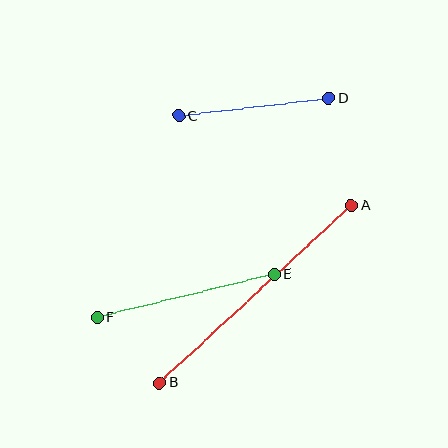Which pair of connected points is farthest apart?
Points A and B are farthest apart.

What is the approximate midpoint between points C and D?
The midpoint is at approximately (254, 107) pixels.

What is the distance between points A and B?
The distance is approximately 261 pixels.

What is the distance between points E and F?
The distance is approximately 182 pixels.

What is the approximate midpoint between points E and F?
The midpoint is at approximately (186, 296) pixels.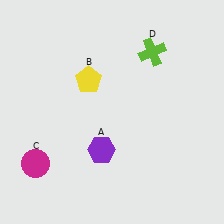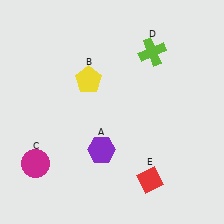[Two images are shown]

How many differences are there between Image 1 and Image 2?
There is 1 difference between the two images.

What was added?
A red diamond (E) was added in Image 2.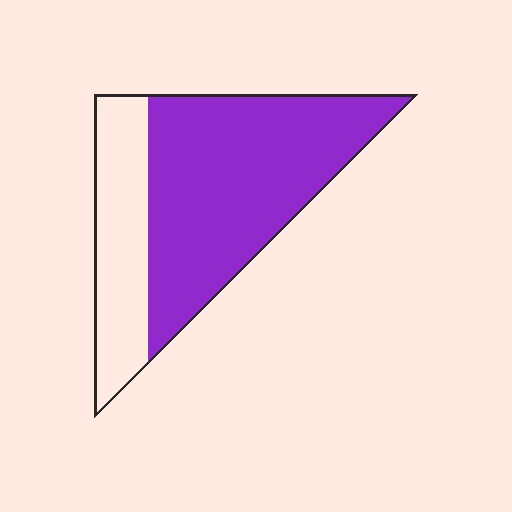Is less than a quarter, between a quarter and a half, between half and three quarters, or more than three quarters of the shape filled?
Between half and three quarters.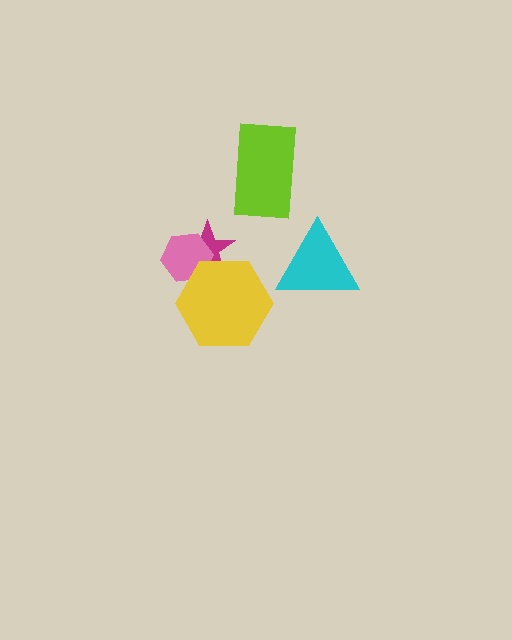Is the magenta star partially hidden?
Yes, it is partially covered by another shape.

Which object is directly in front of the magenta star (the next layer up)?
The pink hexagon is directly in front of the magenta star.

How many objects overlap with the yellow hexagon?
2 objects overlap with the yellow hexagon.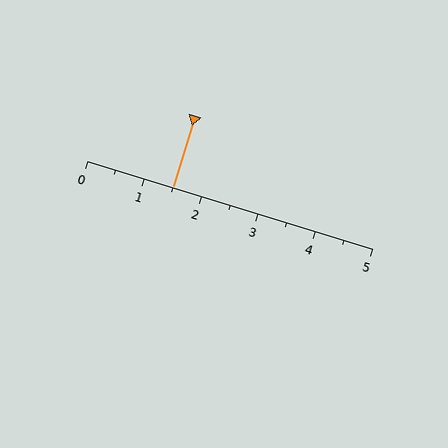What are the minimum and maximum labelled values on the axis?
The axis runs from 0 to 5.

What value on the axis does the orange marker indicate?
The marker indicates approximately 1.5.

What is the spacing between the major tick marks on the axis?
The major ticks are spaced 1 apart.